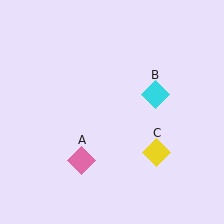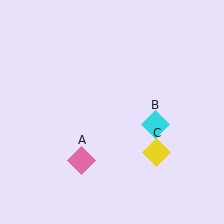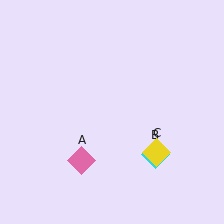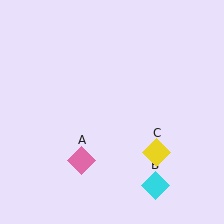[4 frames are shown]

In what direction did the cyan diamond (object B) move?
The cyan diamond (object B) moved down.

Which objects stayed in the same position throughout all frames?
Pink diamond (object A) and yellow diamond (object C) remained stationary.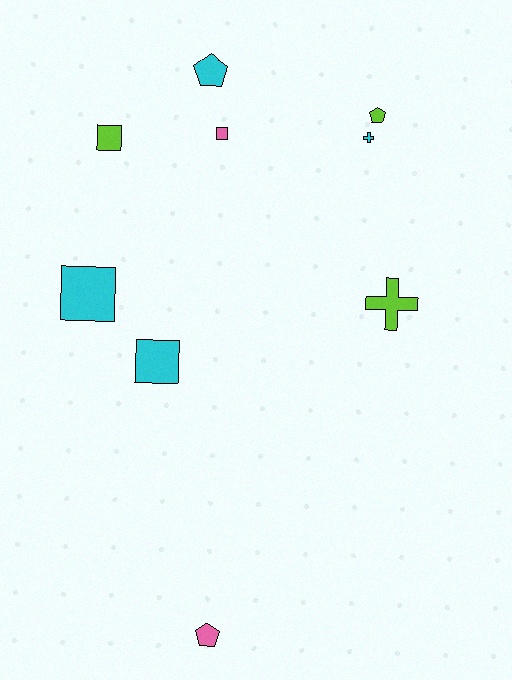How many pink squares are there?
There is 1 pink square.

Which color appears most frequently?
Cyan, with 4 objects.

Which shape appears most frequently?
Square, with 4 objects.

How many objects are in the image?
There are 9 objects.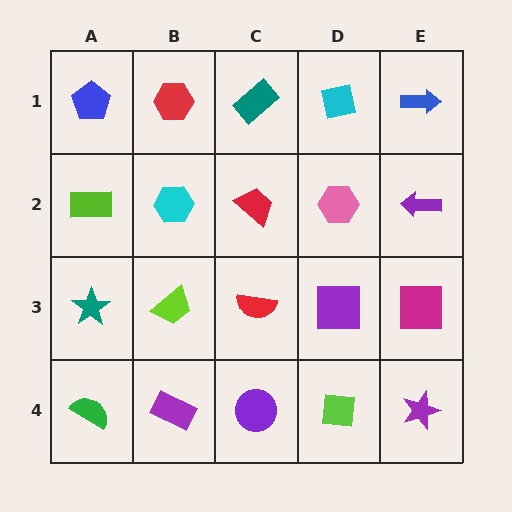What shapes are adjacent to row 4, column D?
A purple square (row 3, column D), a purple circle (row 4, column C), a purple star (row 4, column E).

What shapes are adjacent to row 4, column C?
A red semicircle (row 3, column C), a purple rectangle (row 4, column B), a lime square (row 4, column D).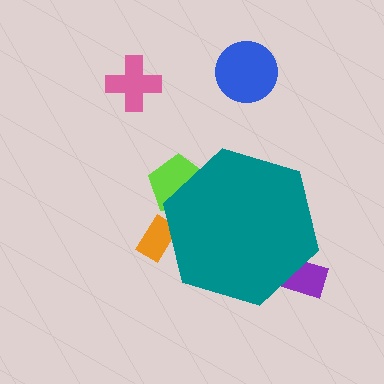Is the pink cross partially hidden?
No, the pink cross is fully visible.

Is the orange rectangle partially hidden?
Yes, the orange rectangle is partially hidden behind the teal hexagon.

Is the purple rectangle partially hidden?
Yes, the purple rectangle is partially hidden behind the teal hexagon.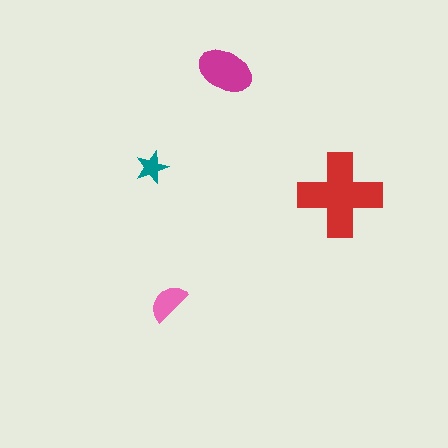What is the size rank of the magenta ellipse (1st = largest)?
2nd.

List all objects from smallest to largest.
The teal star, the pink semicircle, the magenta ellipse, the red cross.